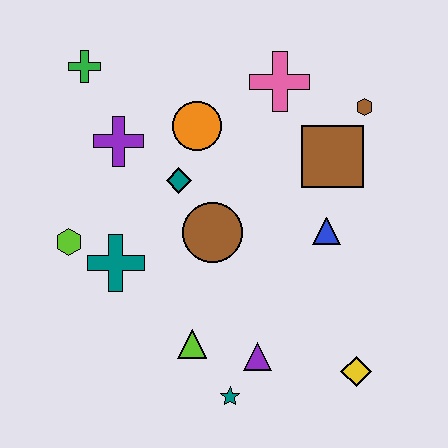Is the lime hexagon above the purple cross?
No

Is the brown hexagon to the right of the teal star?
Yes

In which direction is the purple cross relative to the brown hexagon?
The purple cross is to the left of the brown hexagon.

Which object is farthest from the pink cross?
The teal star is farthest from the pink cross.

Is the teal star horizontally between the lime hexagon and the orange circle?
No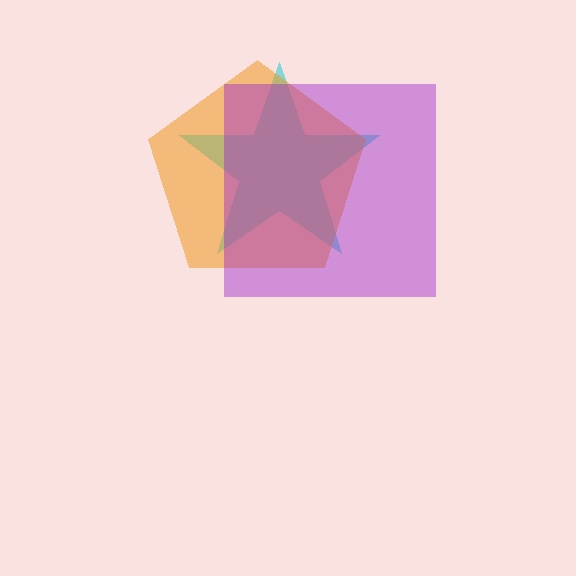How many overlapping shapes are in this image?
There are 3 overlapping shapes in the image.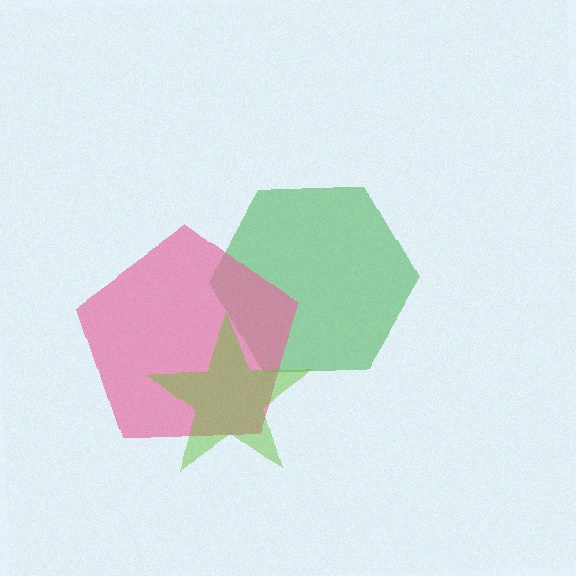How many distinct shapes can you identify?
There are 3 distinct shapes: a green hexagon, a pink pentagon, a lime star.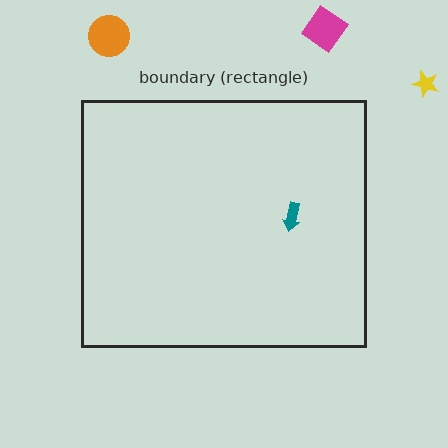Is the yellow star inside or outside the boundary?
Outside.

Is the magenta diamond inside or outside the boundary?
Outside.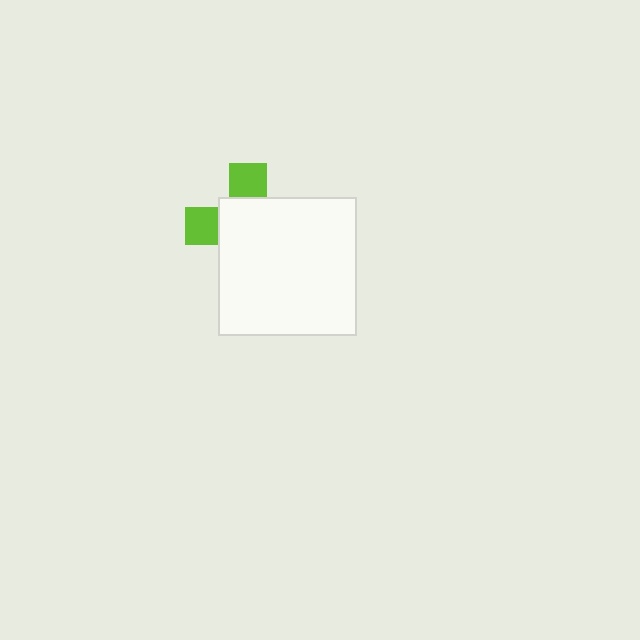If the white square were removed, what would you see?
You would see the complete lime cross.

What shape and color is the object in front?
The object in front is a white square.